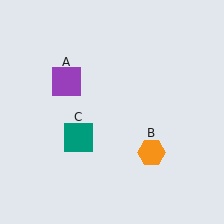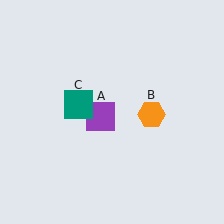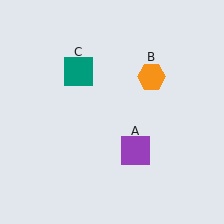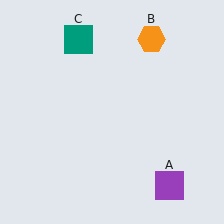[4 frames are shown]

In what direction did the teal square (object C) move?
The teal square (object C) moved up.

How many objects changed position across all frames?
3 objects changed position: purple square (object A), orange hexagon (object B), teal square (object C).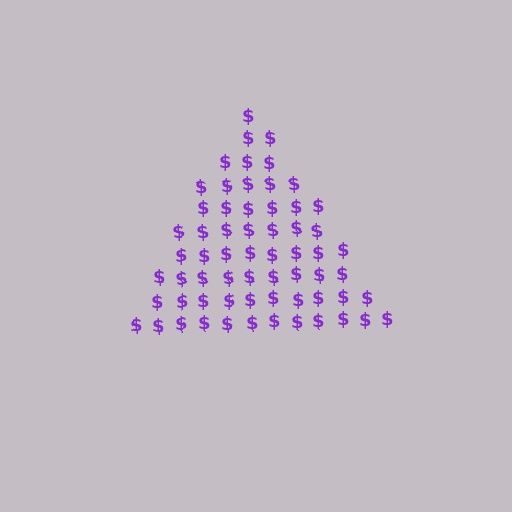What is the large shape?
The large shape is a triangle.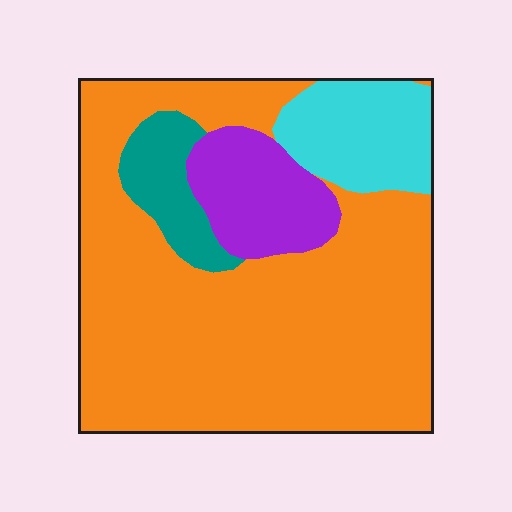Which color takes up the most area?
Orange, at roughly 70%.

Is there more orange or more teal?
Orange.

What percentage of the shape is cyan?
Cyan covers 12% of the shape.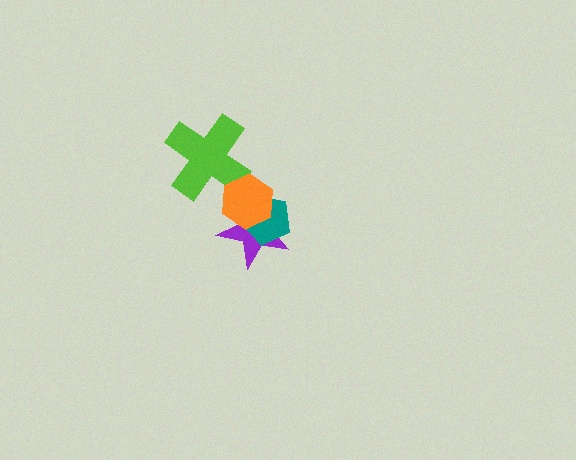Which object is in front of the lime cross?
The orange hexagon is in front of the lime cross.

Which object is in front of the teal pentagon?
The orange hexagon is in front of the teal pentagon.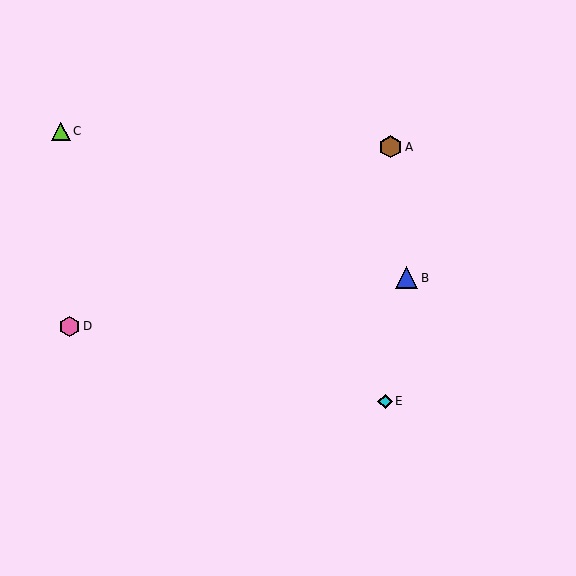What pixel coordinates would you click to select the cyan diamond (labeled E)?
Click at (385, 401) to select the cyan diamond E.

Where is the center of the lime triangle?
The center of the lime triangle is at (61, 131).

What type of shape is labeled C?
Shape C is a lime triangle.